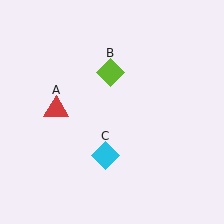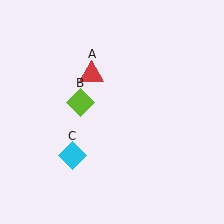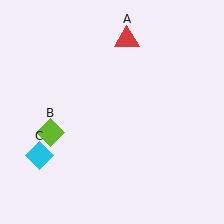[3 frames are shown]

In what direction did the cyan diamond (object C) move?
The cyan diamond (object C) moved left.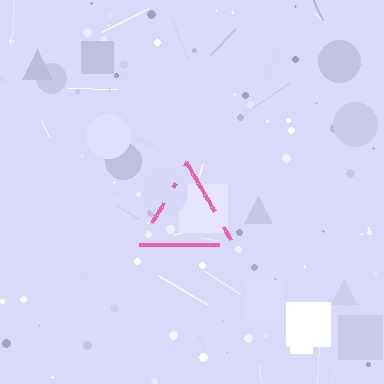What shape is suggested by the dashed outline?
The dashed outline suggests a triangle.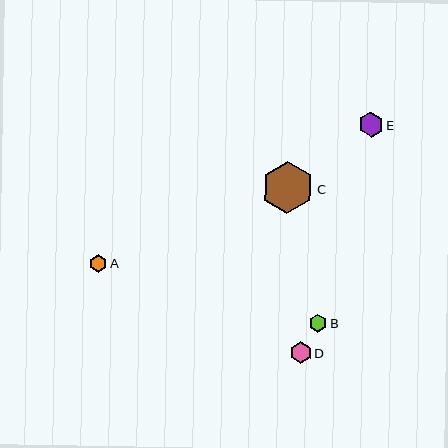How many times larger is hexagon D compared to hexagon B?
Hexagon D is approximately 1.2 times the size of hexagon B.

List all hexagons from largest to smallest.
From largest to smallest: C, E, D, B, A.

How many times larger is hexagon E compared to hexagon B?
Hexagon E is approximately 1.4 times the size of hexagon B.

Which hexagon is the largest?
Hexagon C is the largest with a size of approximately 52 pixels.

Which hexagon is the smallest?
Hexagon A is the smallest with a size of approximately 17 pixels.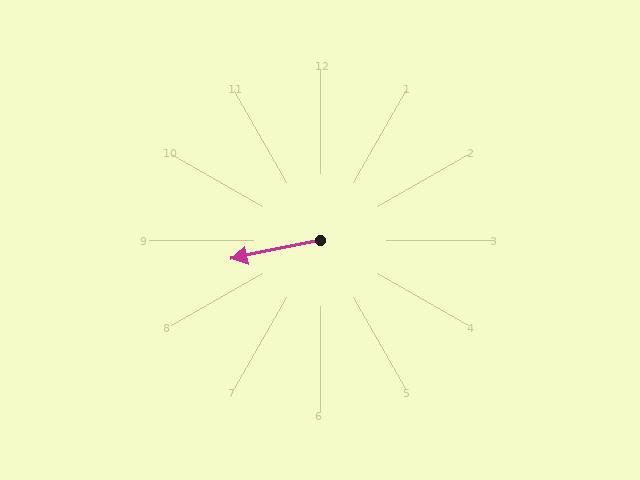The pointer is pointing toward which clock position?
Roughly 9 o'clock.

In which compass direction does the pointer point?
West.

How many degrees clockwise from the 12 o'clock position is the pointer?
Approximately 258 degrees.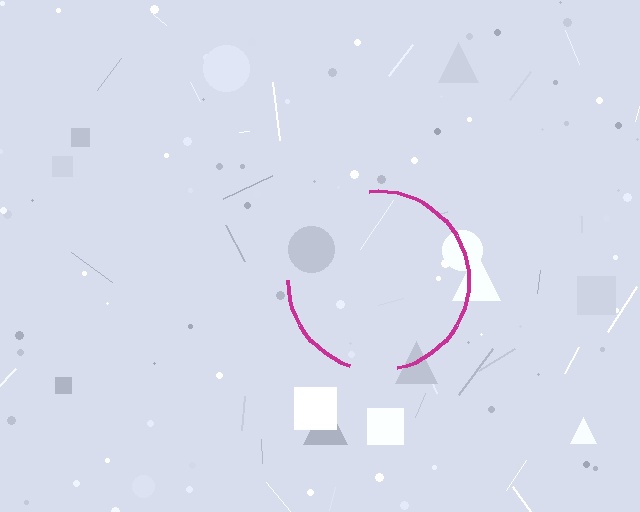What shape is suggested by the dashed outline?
The dashed outline suggests a circle.